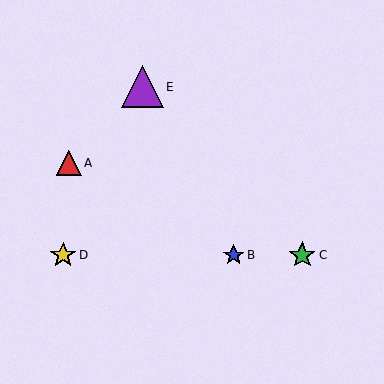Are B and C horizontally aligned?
Yes, both are at y≈255.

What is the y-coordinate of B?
Object B is at y≈255.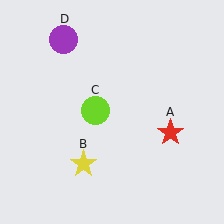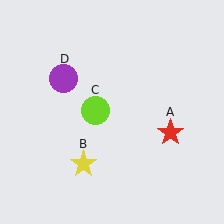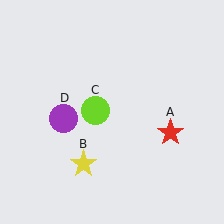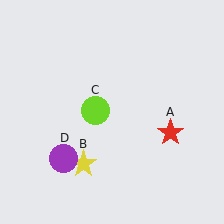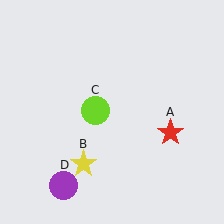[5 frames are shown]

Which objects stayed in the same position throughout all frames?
Red star (object A) and yellow star (object B) and lime circle (object C) remained stationary.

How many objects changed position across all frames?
1 object changed position: purple circle (object D).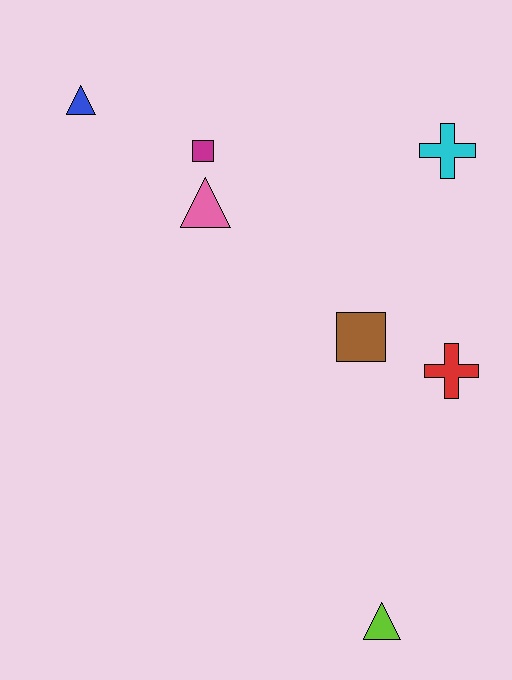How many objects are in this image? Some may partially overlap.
There are 7 objects.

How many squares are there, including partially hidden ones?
There are 2 squares.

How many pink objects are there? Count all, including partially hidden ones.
There is 1 pink object.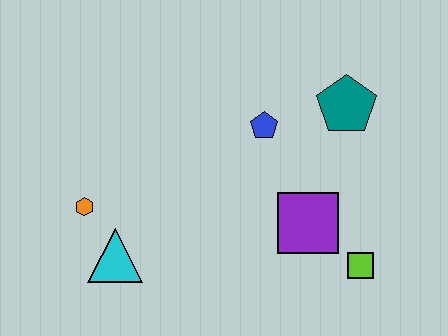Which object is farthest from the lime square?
The orange hexagon is farthest from the lime square.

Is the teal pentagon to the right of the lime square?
No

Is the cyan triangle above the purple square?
No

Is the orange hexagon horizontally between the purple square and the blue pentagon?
No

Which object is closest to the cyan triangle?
The orange hexagon is closest to the cyan triangle.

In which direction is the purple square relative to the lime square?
The purple square is to the left of the lime square.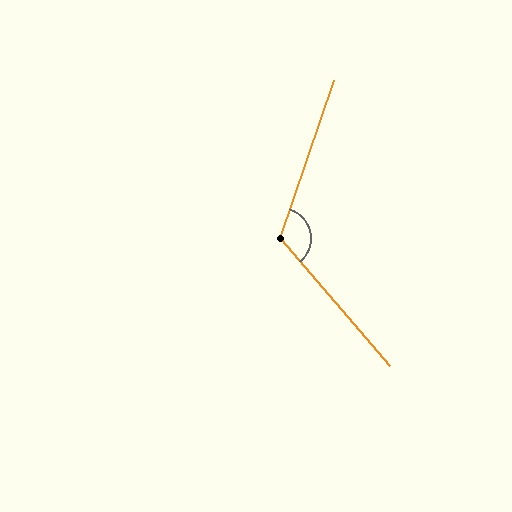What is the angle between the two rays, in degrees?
Approximately 120 degrees.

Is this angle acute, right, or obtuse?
It is obtuse.